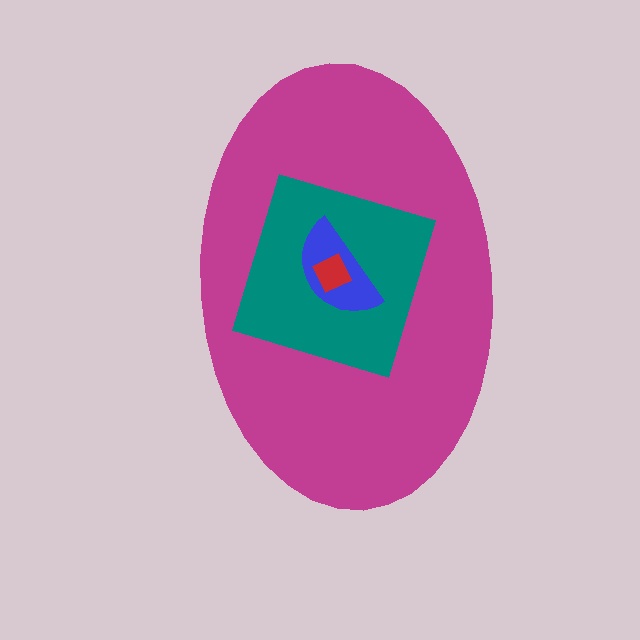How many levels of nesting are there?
4.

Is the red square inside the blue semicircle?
Yes.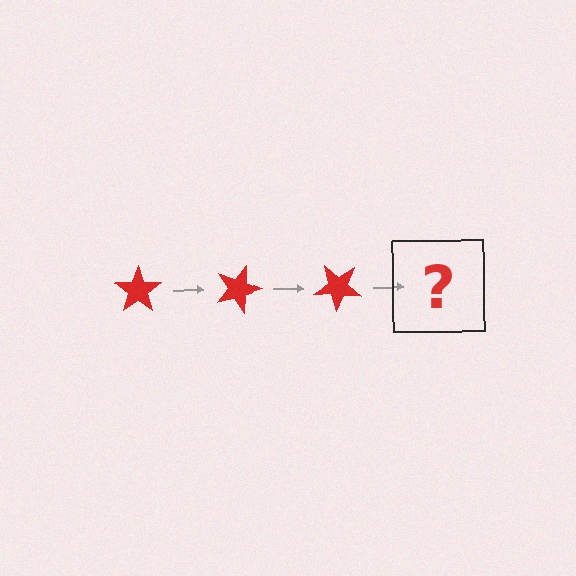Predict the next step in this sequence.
The next step is a red star rotated 60 degrees.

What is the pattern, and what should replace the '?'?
The pattern is that the star rotates 20 degrees each step. The '?' should be a red star rotated 60 degrees.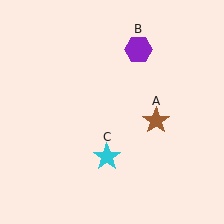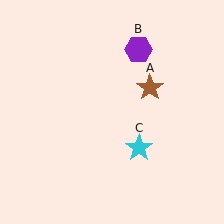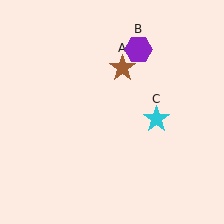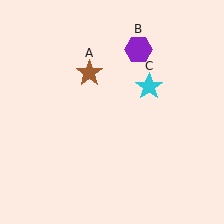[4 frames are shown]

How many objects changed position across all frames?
2 objects changed position: brown star (object A), cyan star (object C).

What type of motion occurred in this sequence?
The brown star (object A), cyan star (object C) rotated counterclockwise around the center of the scene.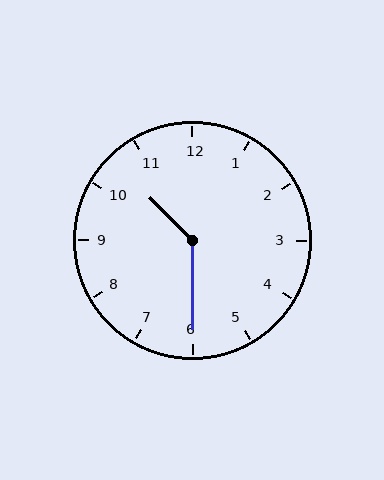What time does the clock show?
10:30.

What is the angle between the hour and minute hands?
Approximately 135 degrees.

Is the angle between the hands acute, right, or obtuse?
It is obtuse.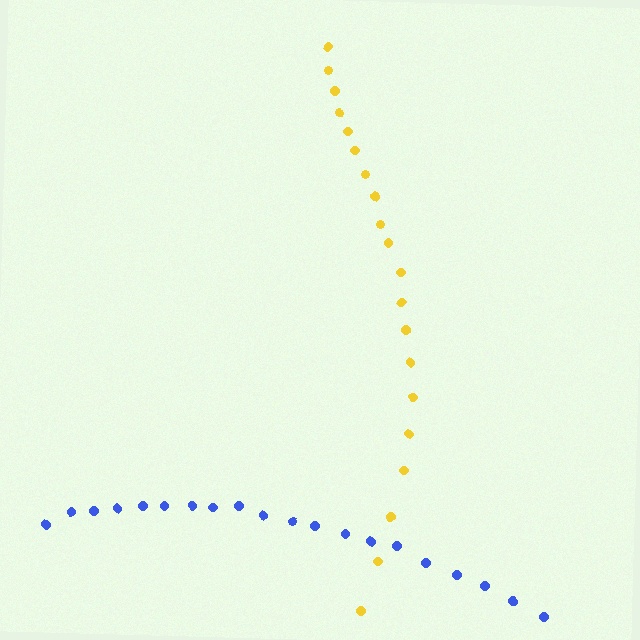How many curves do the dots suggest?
There are 2 distinct paths.